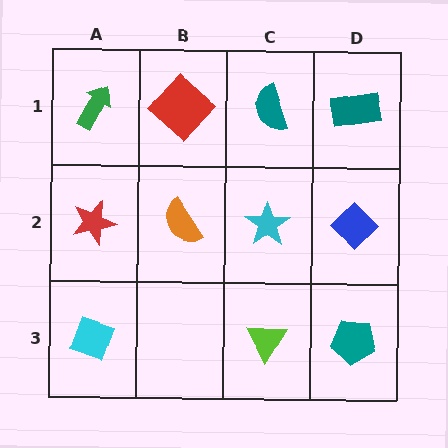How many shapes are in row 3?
3 shapes.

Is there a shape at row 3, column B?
No, that cell is empty.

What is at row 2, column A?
A red star.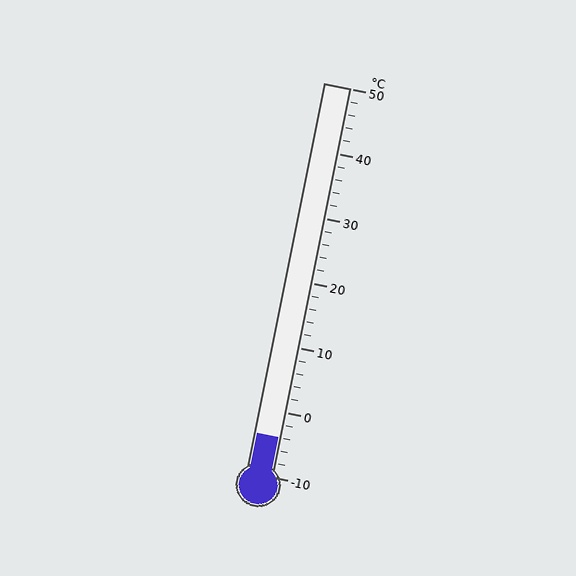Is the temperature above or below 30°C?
The temperature is below 30°C.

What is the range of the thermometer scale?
The thermometer scale ranges from -10°C to 50°C.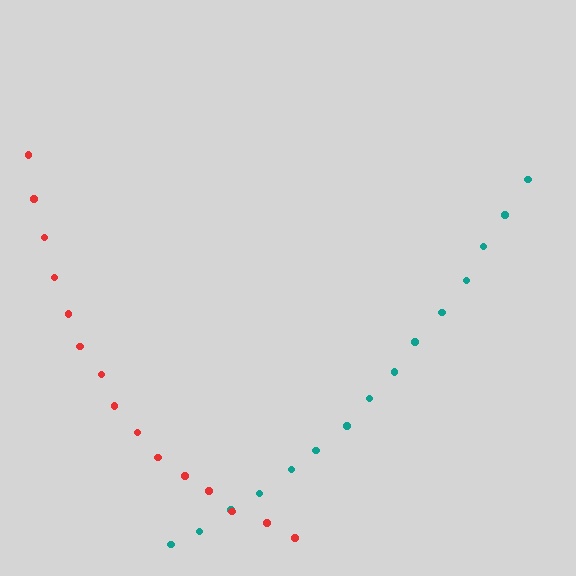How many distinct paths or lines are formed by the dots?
There are 2 distinct paths.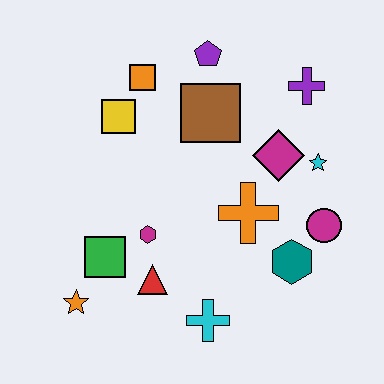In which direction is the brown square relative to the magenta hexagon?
The brown square is above the magenta hexagon.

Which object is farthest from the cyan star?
The orange star is farthest from the cyan star.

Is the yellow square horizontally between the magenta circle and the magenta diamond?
No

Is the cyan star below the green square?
No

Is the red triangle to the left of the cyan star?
Yes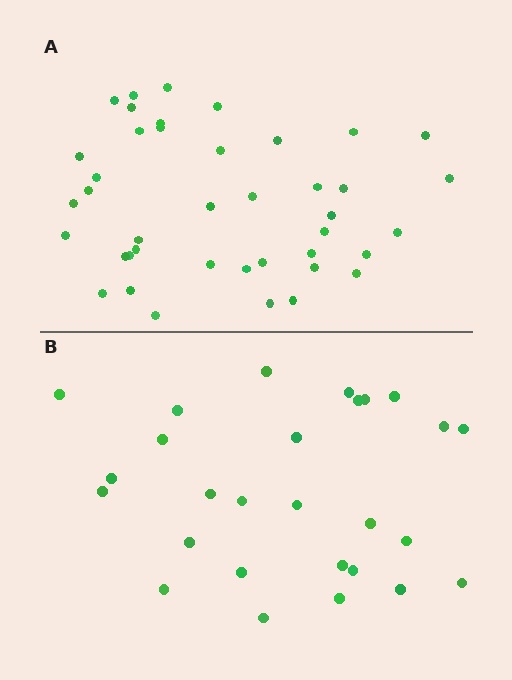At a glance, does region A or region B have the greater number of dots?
Region A (the top region) has more dots.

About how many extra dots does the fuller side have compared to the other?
Region A has approximately 15 more dots than region B.